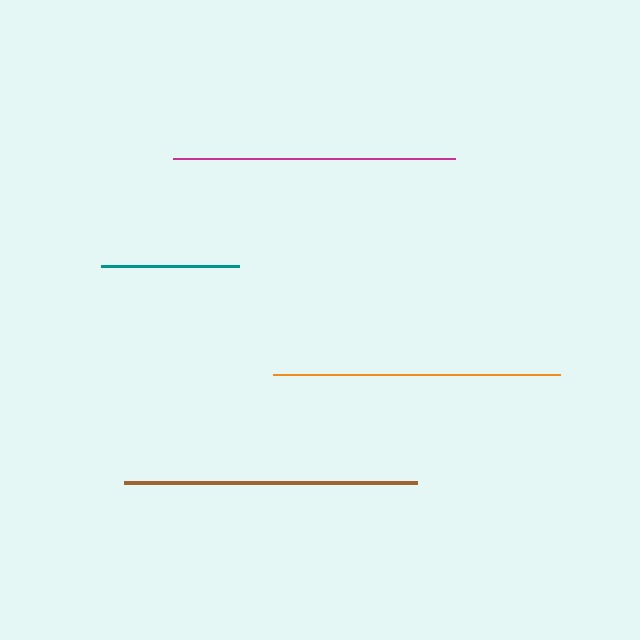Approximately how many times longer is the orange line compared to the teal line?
The orange line is approximately 2.1 times the length of the teal line.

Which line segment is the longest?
The brown line is the longest at approximately 293 pixels.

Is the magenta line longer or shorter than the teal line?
The magenta line is longer than the teal line.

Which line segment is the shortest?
The teal line is the shortest at approximately 138 pixels.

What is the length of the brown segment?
The brown segment is approximately 293 pixels long.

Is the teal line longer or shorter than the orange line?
The orange line is longer than the teal line.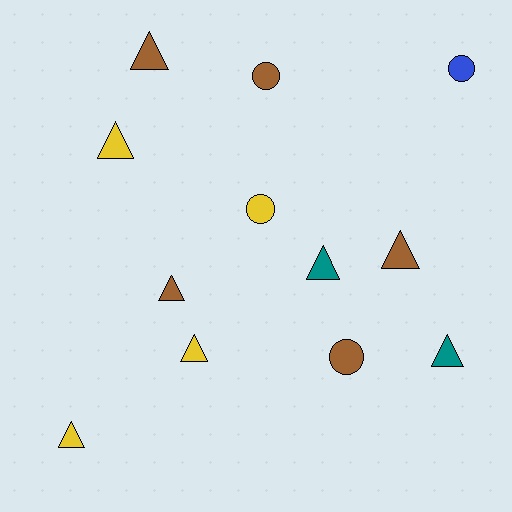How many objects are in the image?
There are 12 objects.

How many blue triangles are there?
There are no blue triangles.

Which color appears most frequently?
Brown, with 5 objects.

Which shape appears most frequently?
Triangle, with 8 objects.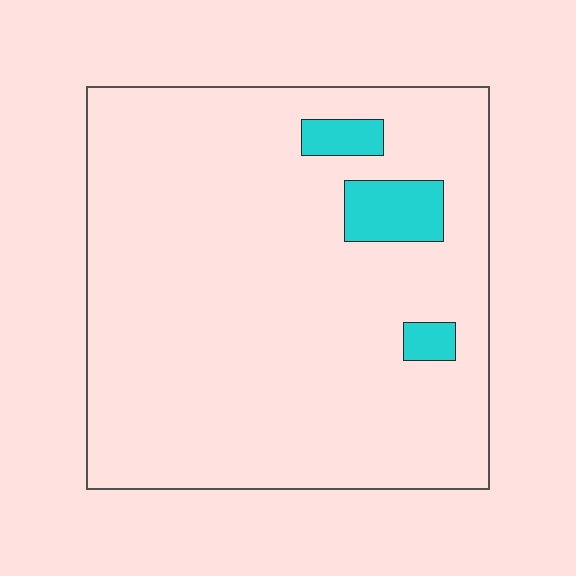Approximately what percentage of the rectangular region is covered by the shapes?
Approximately 5%.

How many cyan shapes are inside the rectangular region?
3.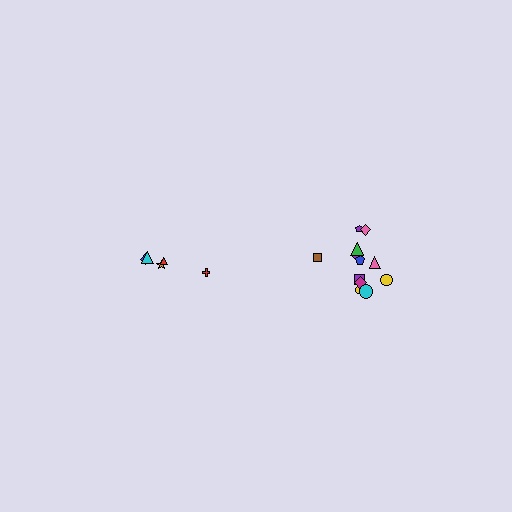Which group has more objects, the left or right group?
The right group.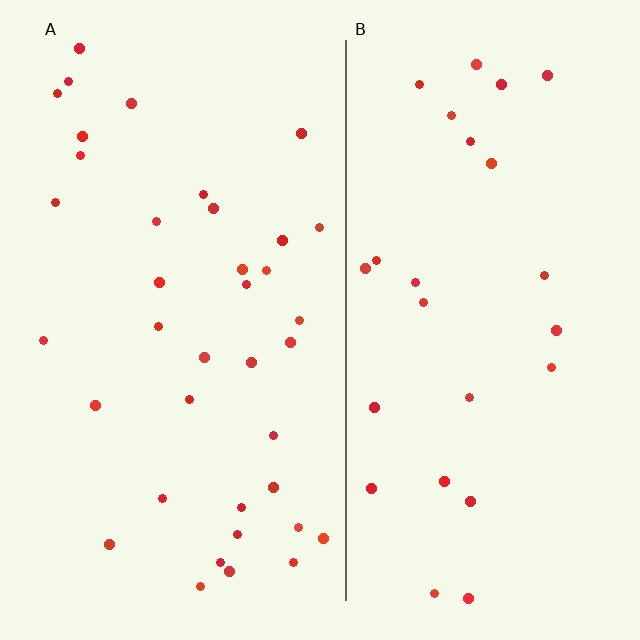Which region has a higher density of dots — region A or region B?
A (the left).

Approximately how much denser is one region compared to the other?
Approximately 1.5× — region A over region B.